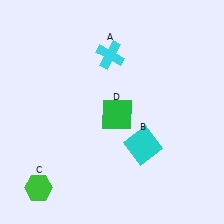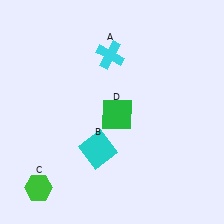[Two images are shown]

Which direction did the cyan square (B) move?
The cyan square (B) moved left.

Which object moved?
The cyan square (B) moved left.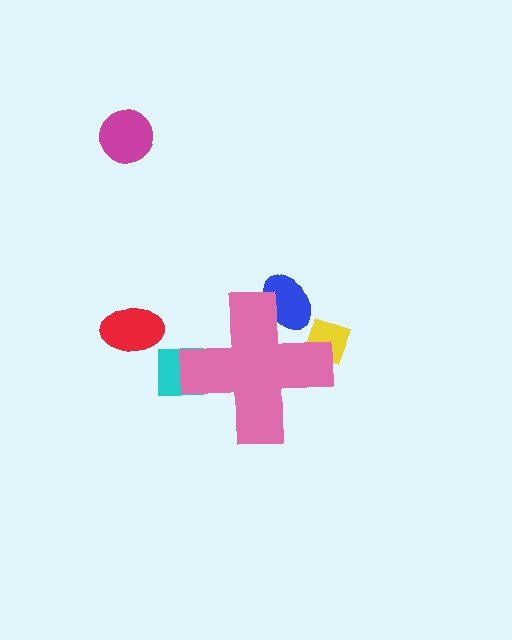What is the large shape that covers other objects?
A pink cross.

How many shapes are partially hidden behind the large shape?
3 shapes are partially hidden.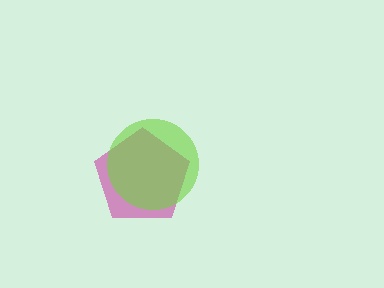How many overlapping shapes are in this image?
There are 2 overlapping shapes in the image.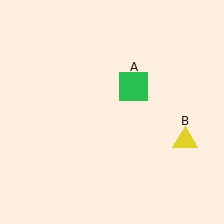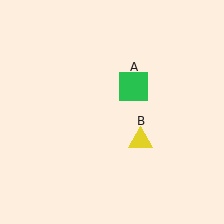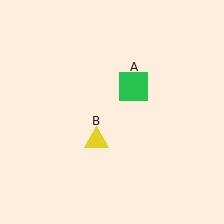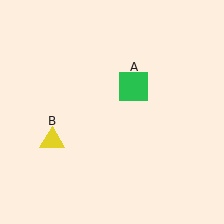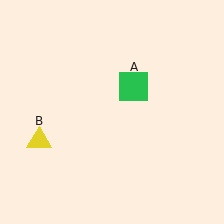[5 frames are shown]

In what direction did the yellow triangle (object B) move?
The yellow triangle (object B) moved left.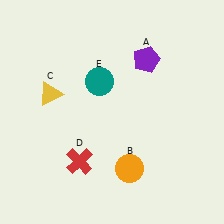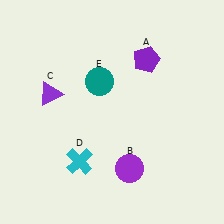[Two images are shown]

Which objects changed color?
B changed from orange to purple. C changed from yellow to purple. D changed from red to cyan.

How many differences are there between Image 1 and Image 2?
There are 3 differences between the two images.